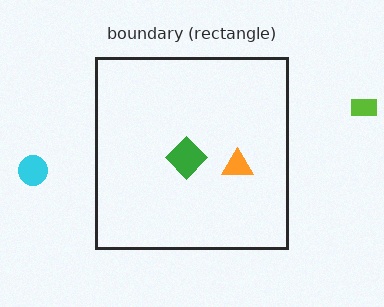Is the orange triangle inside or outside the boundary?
Inside.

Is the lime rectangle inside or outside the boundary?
Outside.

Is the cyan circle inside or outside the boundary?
Outside.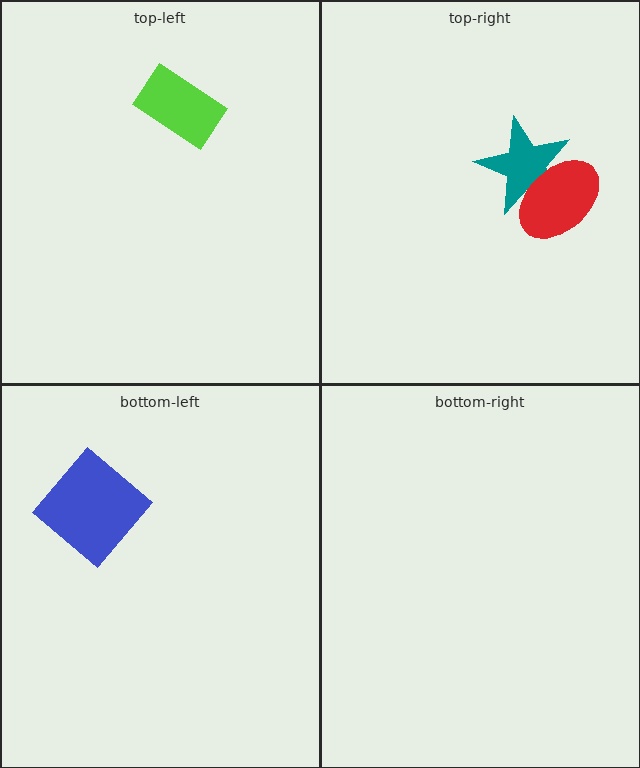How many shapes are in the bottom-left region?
1.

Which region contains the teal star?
The top-right region.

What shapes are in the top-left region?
The lime rectangle.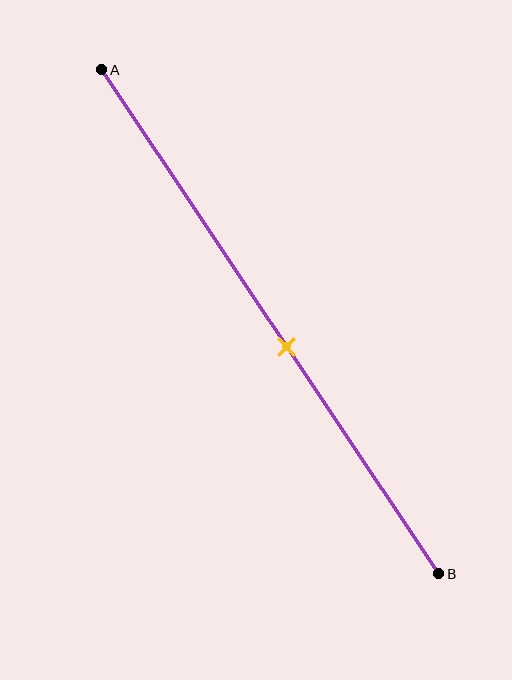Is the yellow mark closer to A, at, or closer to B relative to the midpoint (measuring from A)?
The yellow mark is closer to point B than the midpoint of segment AB.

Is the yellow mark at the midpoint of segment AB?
No, the mark is at about 55% from A, not at the 50% midpoint.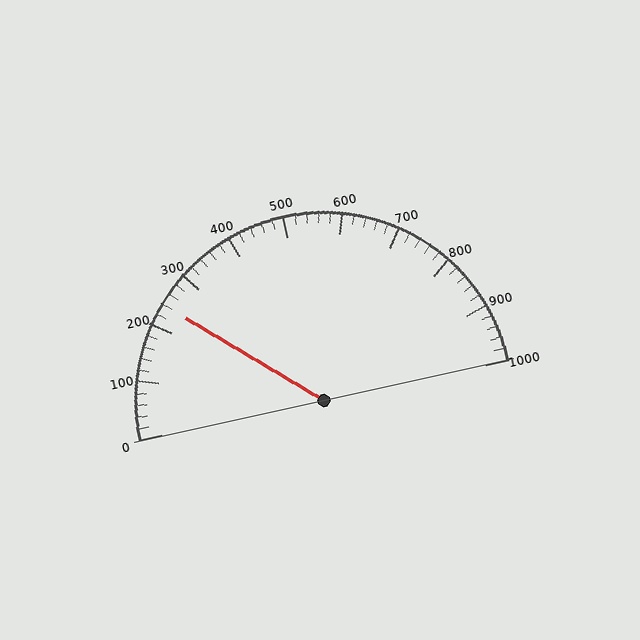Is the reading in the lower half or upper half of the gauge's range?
The reading is in the lower half of the range (0 to 1000).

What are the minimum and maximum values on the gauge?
The gauge ranges from 0 to 1000.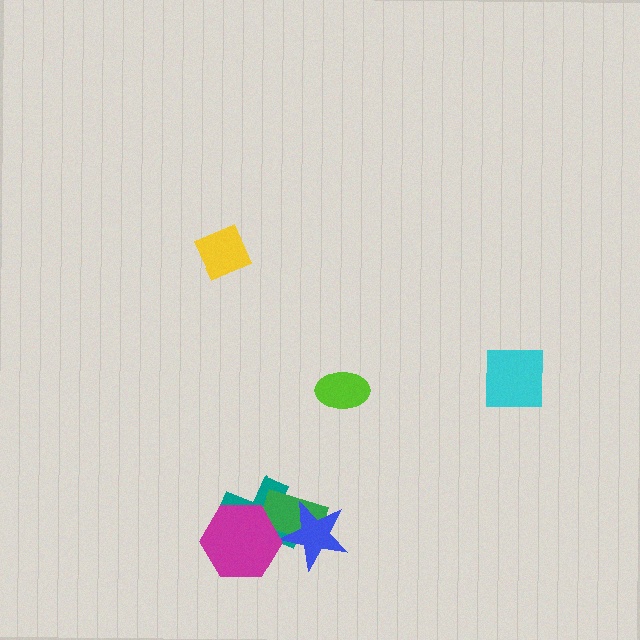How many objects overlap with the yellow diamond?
0 objects overlap with the yellow diamond.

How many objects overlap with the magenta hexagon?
2 objects overlap with the magenta hexagon.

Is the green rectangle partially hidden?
Yes, it is partially covered by another shape.